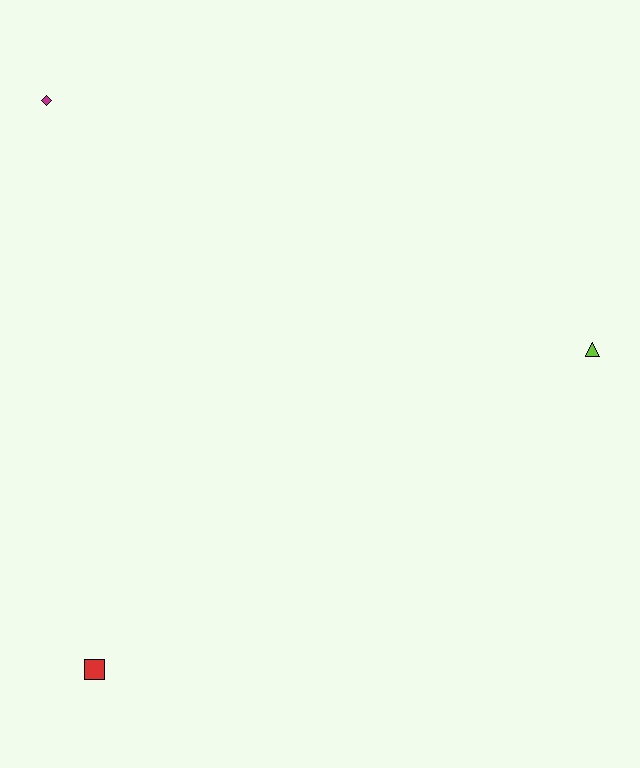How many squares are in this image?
There is 1 square.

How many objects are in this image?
There are 3 objects.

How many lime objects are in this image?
There is 1 lime object.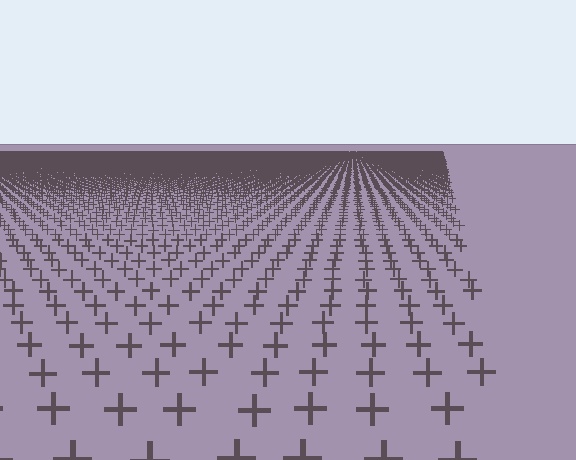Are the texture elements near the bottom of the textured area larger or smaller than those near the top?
Larger. Near the bottom, elements are closer to the viewer and appear at a bigger on-screen size.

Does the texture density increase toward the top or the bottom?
Density increases toward the top.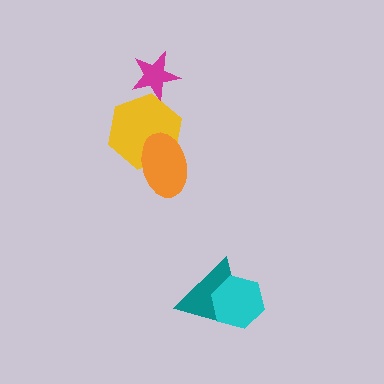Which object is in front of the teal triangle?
The cyan hexagon is in front of the teal triangle.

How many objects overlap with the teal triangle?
1 object overlaps with the teal triangle.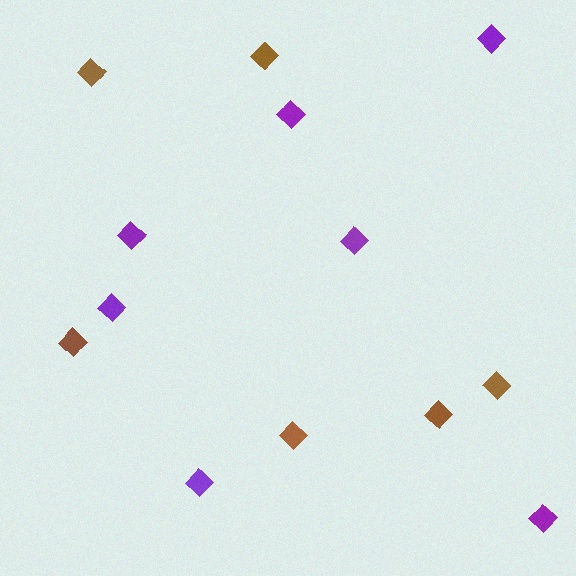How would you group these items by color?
There are 2 groups: one group of brown diamonds (6) and one group of purple diamonds (7).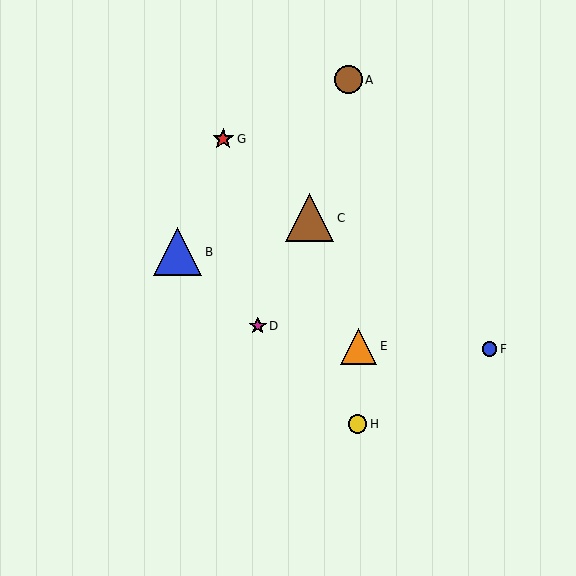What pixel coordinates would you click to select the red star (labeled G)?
Click at (223, 139) to select the red star G.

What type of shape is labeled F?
Shape F is a blue circle.